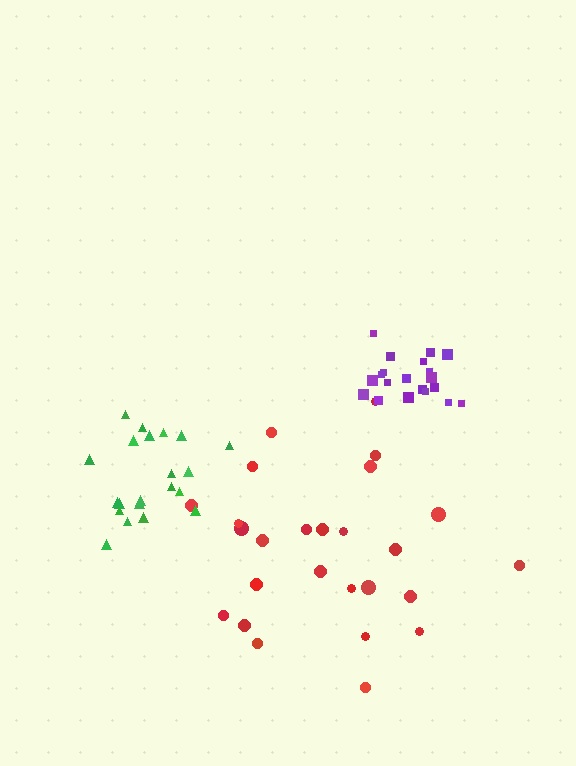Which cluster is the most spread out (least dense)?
Red.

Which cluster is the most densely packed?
Purple.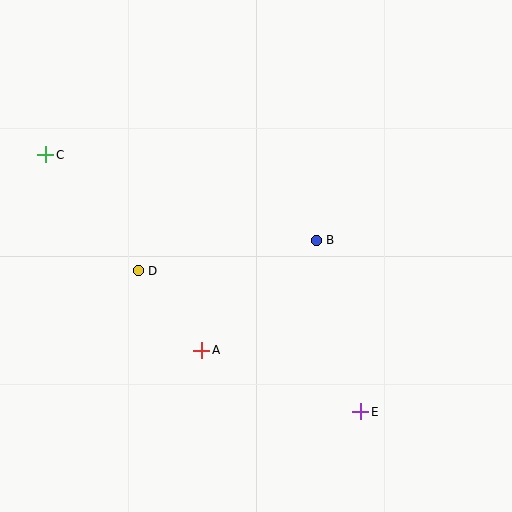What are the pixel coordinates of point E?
Point E is at (361, 412).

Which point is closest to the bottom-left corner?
Point A is closest to the bottom-left corner.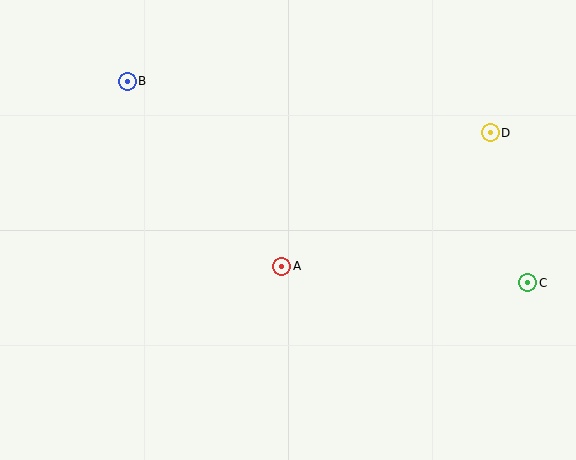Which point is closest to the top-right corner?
Point D is closest to the top-right corner.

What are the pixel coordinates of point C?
Point C is at (528, 283).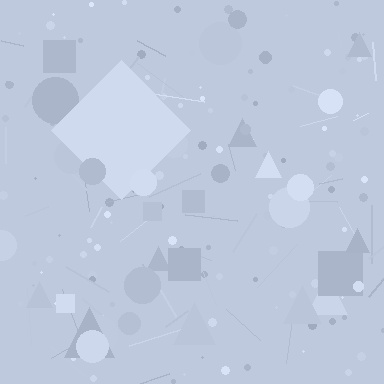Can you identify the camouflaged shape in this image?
The camouflaged shape is a diamond.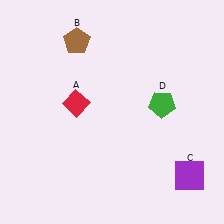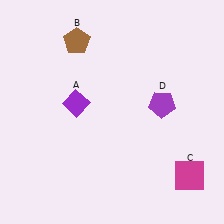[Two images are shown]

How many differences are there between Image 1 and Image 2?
There are 3 differences between the two images.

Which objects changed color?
A changed from red to purple. C changed from purple to magenta. D changed from green to purple.